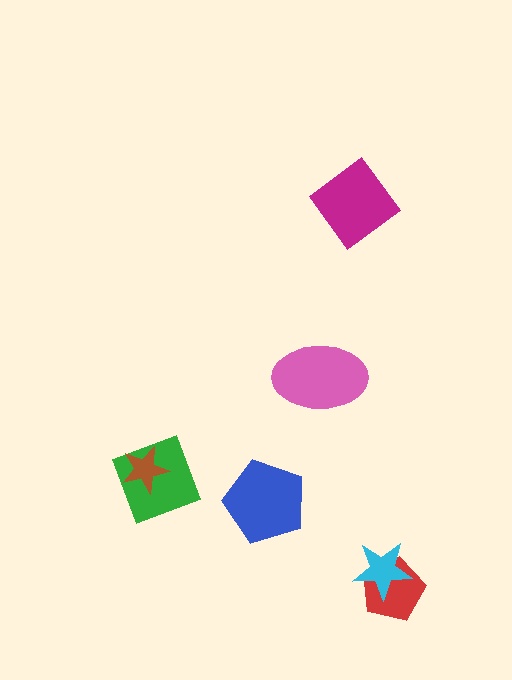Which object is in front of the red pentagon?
The cyan star is in front of the red pentagon.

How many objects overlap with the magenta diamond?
0 objects overlap with the magenta diamond.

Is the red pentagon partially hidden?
Yes, it is partially covered by another shape.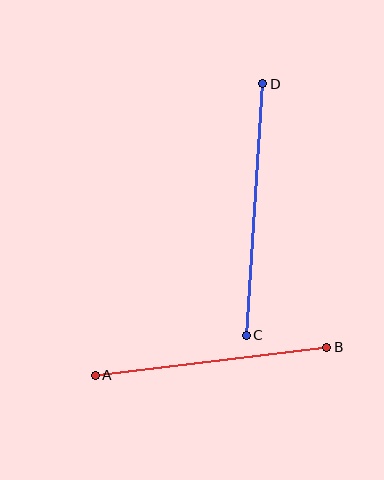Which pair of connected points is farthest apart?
Points C and D are farthest apart.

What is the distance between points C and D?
The distance is approximately 252 pixels.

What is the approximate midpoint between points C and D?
The midpoint is at approximately (255, 210) pixels.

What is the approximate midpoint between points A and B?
The midpoint is at approximately (211, 361) pixels.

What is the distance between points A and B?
The distance is approximately 233 pixels.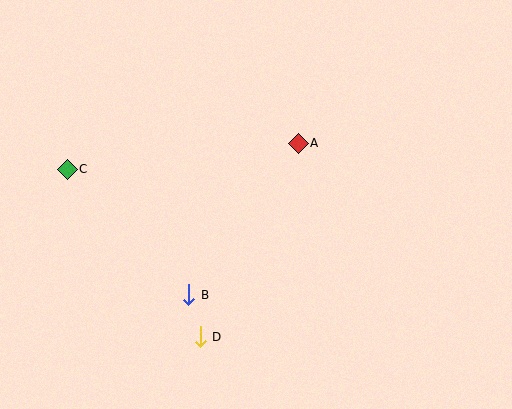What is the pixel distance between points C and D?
The distance between C and D is 214 pixels.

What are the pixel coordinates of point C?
Point C is at (67, 169).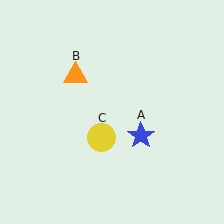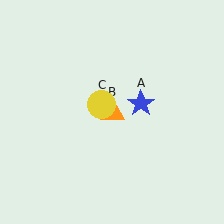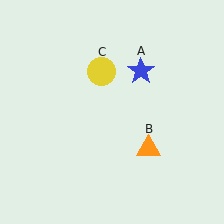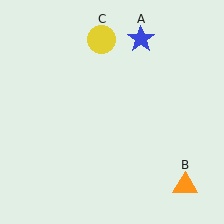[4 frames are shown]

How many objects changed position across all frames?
3 objects changed position: blue star (object A), orange triangle (object B), yellow circle (object C).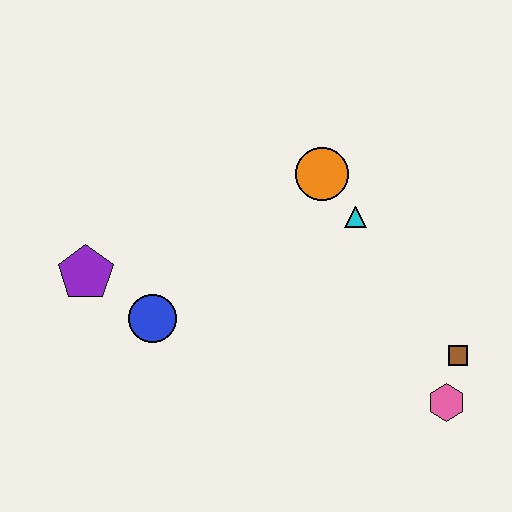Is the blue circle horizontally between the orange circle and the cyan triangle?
No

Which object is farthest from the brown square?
The purple pentagon is farthest from the brown square.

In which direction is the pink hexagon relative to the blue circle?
The pink hexagon is to the right of the blue circle.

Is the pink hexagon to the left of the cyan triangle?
No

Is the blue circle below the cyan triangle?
Yes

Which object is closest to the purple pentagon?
The blue circle is closest to the purple pentagon.